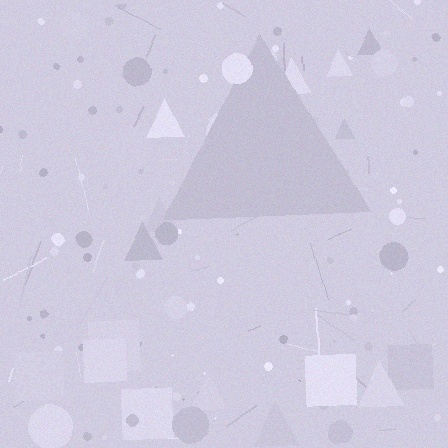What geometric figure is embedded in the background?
A triangle is embedded in the background.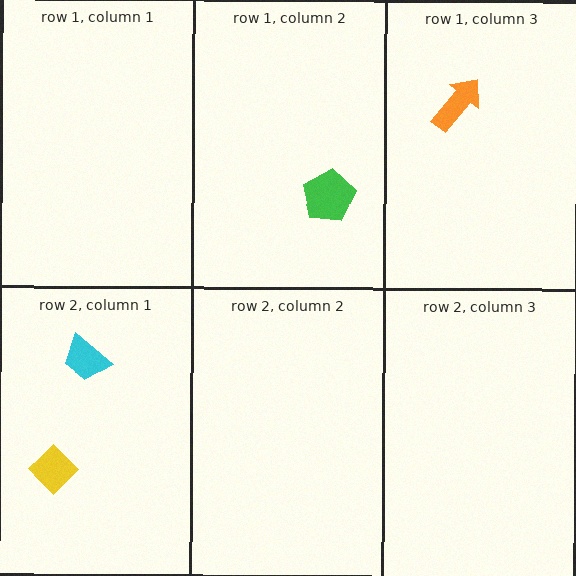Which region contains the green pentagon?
The row 1, column 2 region.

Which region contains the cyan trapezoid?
The row 2, column 1 region.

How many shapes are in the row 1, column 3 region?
1.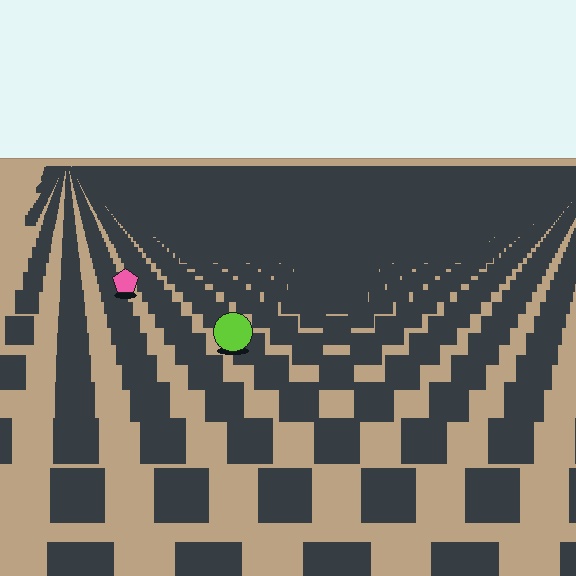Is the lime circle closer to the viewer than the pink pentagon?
Yes. The lime circle is closer — you can tell from the texture gradient: the ground texture is coarser near it.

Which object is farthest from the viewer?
The pink pentagon is farthest from the viewer. It appears smaller and the ground texture around it is denser.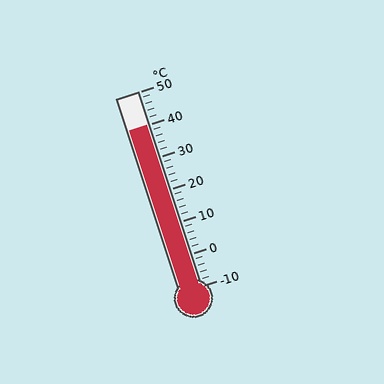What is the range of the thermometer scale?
The thermometer scale ranges from -10°C to 50°C.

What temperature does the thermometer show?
The thermometer shows approximately 40°C.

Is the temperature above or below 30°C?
The temperature is above 30°C.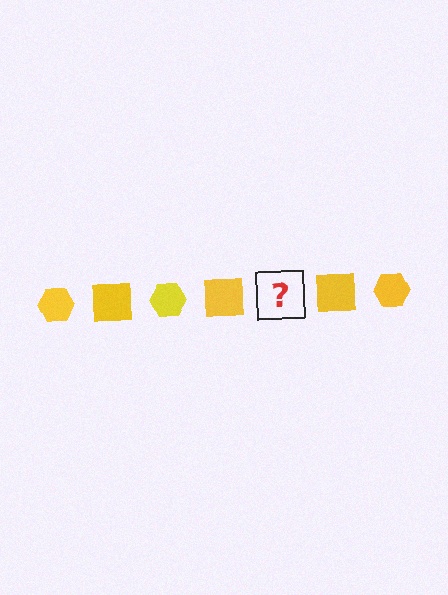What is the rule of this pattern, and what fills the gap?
The rule is that the pattern cycles through hexagon, square shapes in yellow. The gap should be filled with a yellow hexagon.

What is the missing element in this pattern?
The missing element is a yellow hexagon.